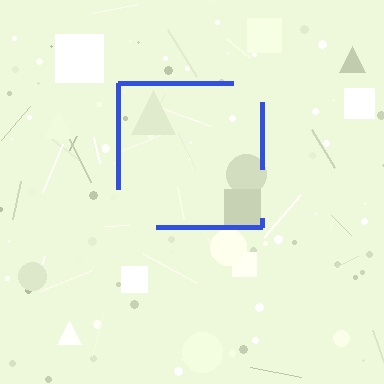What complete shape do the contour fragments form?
The contour fragments form a square.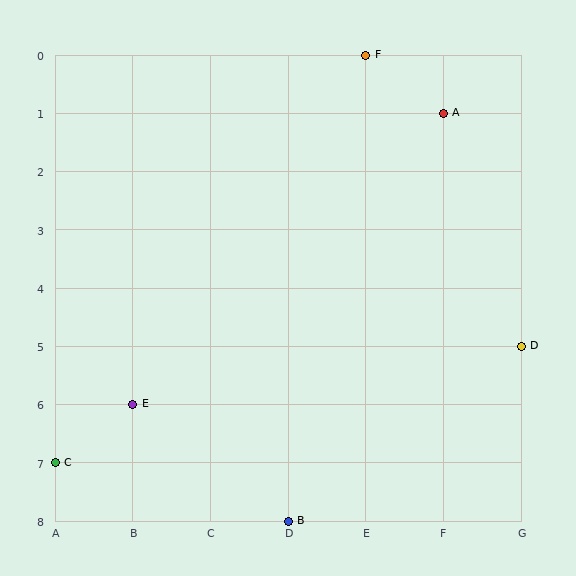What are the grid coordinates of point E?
Point E is at grid coordinates (B, 6).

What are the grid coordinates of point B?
Point B is at grid coordinates (D, 8).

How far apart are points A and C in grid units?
Points A and C are 5 columns and 6 rows apart (about 7.8 grid units diagonally).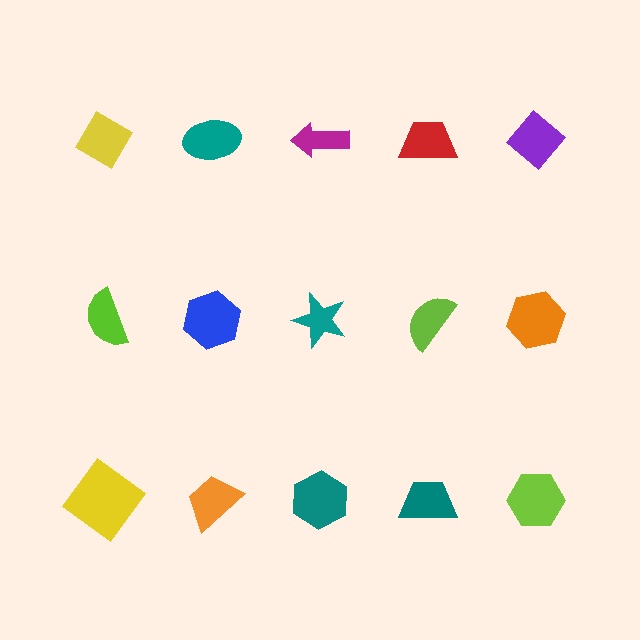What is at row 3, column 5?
A lime hexagon.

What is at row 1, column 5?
A purple diamond.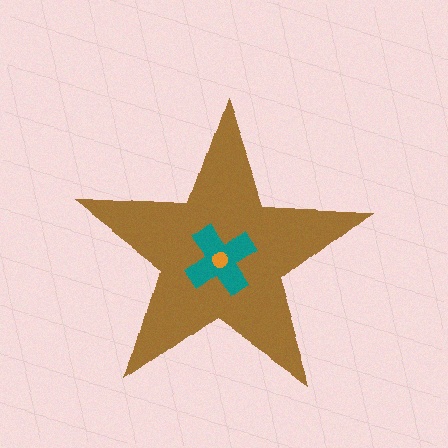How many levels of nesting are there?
3.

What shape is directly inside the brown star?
The teal cross.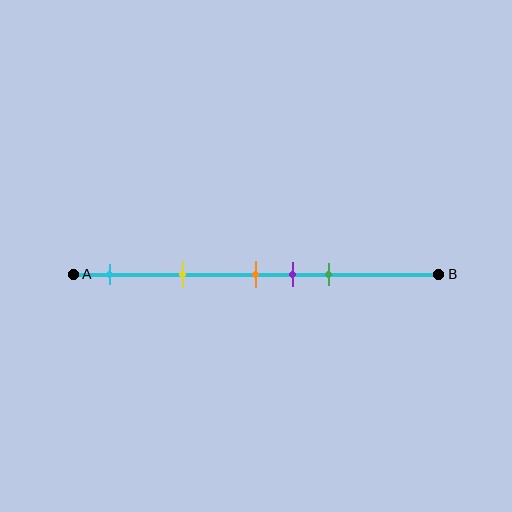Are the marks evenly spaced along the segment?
No, the marks are not evenly spaced.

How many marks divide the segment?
There are 5 marks dividing the segment.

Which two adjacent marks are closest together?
The orange and purple marks are the closest adjacent pair.